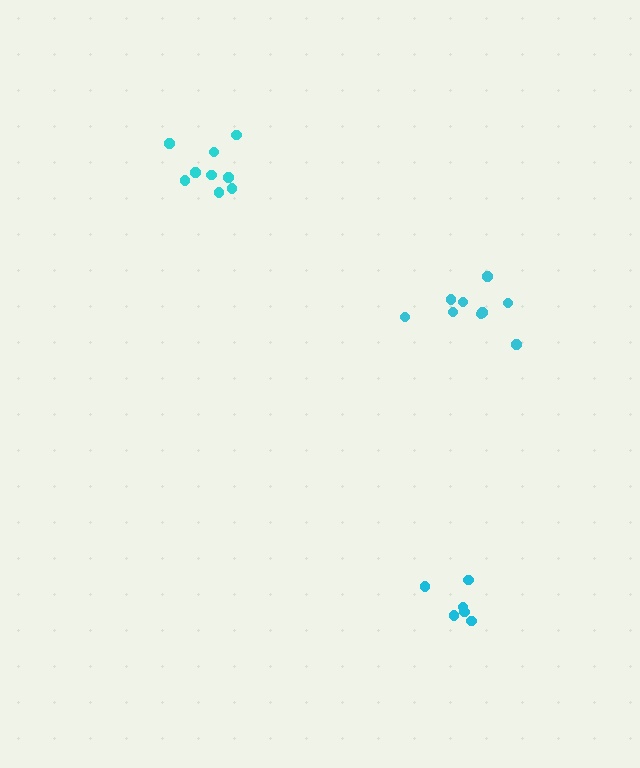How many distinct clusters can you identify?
There are 3 distinct clusters.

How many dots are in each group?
Group 1: 9 dots, Group 2: 9 dots, Group 3: 6 dots (24 total).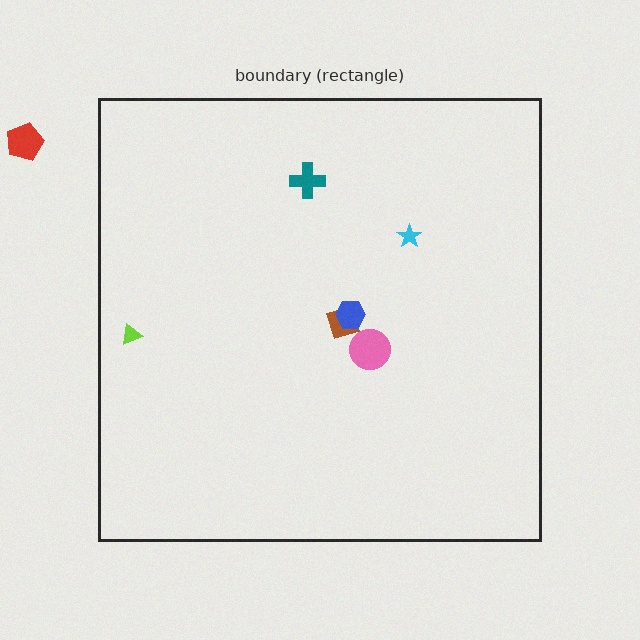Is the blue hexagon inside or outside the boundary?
Inside.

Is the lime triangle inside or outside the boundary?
Inside.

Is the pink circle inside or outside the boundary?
Inside.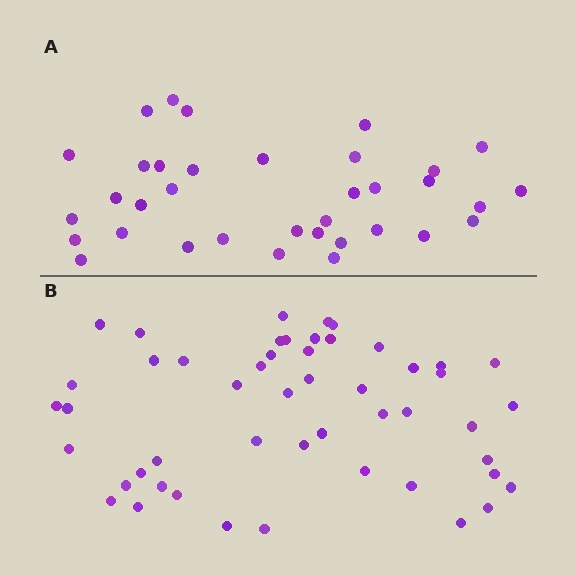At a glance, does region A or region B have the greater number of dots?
Region B (the bottom region) has more dots.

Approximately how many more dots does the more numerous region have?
Region B has approximately 15 more dots than region A.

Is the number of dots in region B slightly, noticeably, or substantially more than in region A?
Region B has noticeably more, but not dramatically so. The ratio is roughly 1.4 to 1.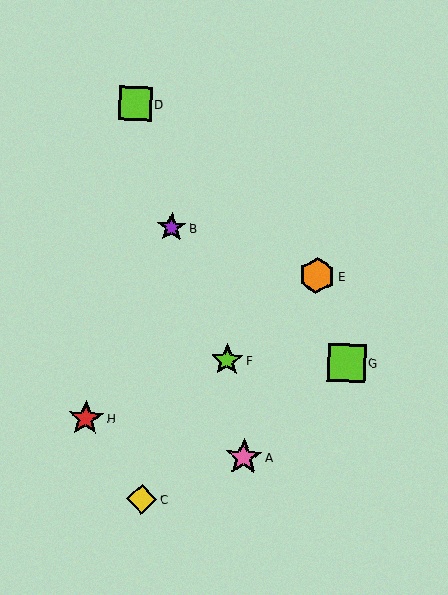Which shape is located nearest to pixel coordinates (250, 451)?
The pink star (labeled A) at (244, 457) is nearest to that location.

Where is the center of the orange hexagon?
The center of the orange hexagon is at (317, 276).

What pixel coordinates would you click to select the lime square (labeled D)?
Click at (135, 104) to select the lime square D.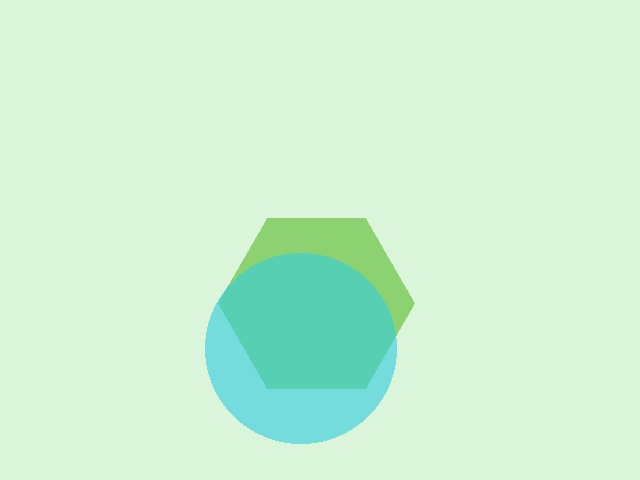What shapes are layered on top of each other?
The layered shapes are: a lime hexagon, a cyan circle.